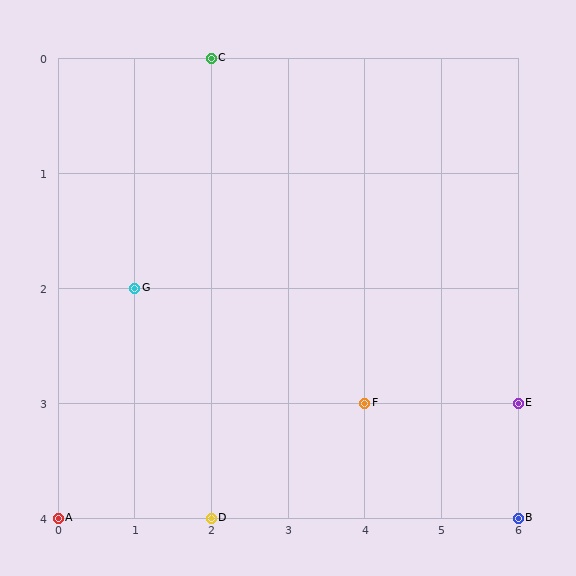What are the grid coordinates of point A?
Point A is at grid coordinates (0, 4).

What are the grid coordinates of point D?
Point D is at grid coordinates (2, 4).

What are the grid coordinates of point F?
Point F is at grid coordinates (4, 3).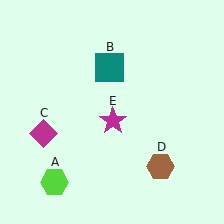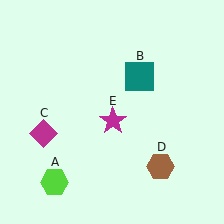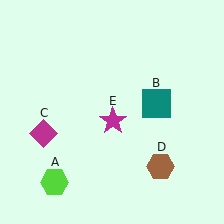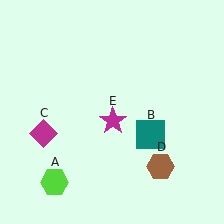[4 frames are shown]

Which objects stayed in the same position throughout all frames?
Lime hexagon (object A) and magenta diamond (object C) and brown hexagon (object D) and magenta star (object E) remained stationary.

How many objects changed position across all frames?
1 object changed position: teal square (object B).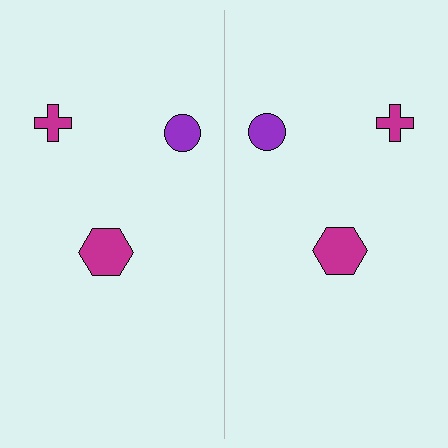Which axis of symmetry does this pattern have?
The pattern has a vertical axis of symmetry running through the center of the image.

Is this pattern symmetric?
Yes, this pattern has bilateral (reflection) symmetry.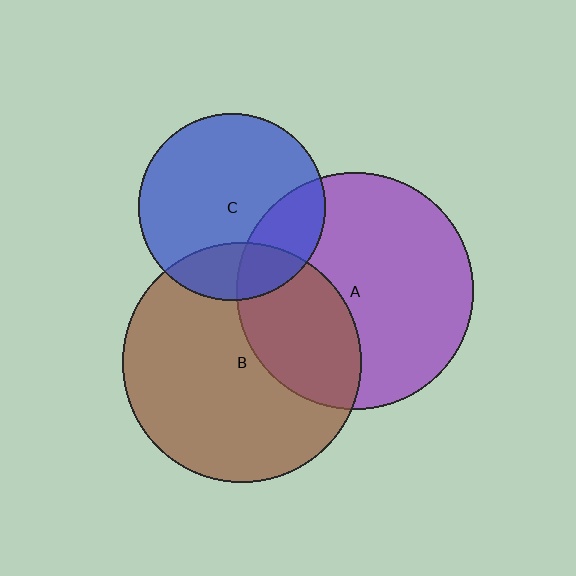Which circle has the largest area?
Circle B (brown).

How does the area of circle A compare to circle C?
Approximately 1.6 times.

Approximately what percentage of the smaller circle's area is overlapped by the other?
Approximately 20%.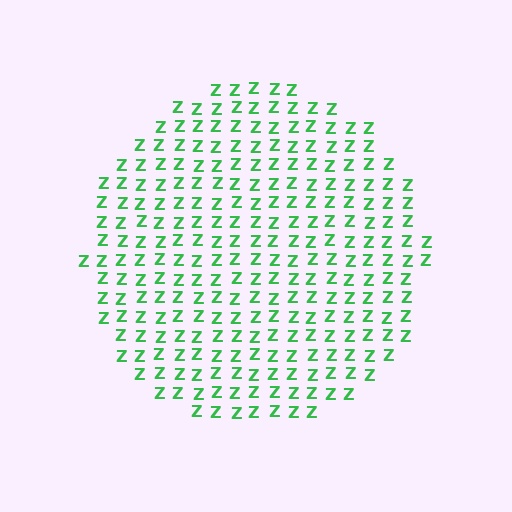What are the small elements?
The small elements are letter Z's.